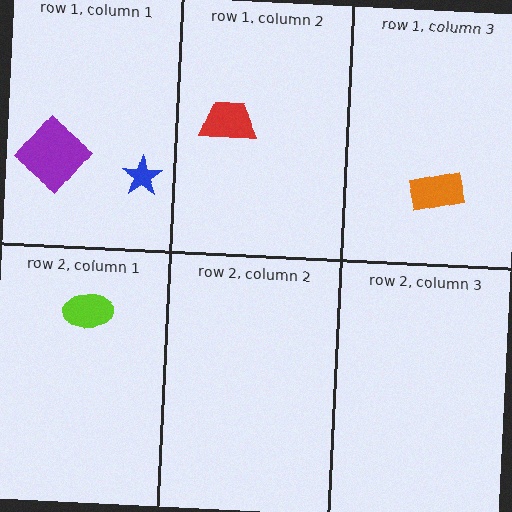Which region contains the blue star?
The row 1, column 1 region.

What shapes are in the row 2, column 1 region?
The lime ellipse.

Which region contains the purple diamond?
The row 1, column 1 region.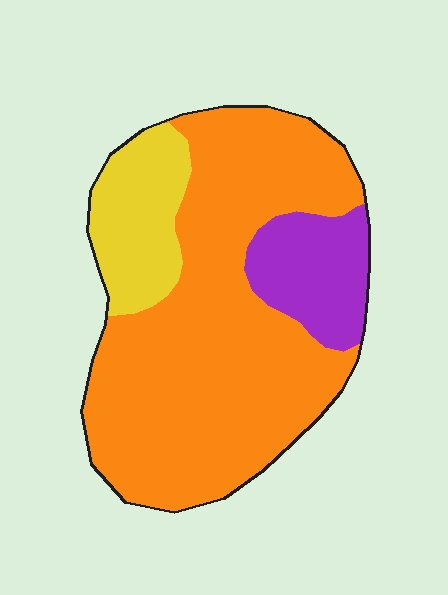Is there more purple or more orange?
Orange.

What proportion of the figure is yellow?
Yellow takes up about one sixth (1/6) of the figure.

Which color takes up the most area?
Orange, at roughly 70%.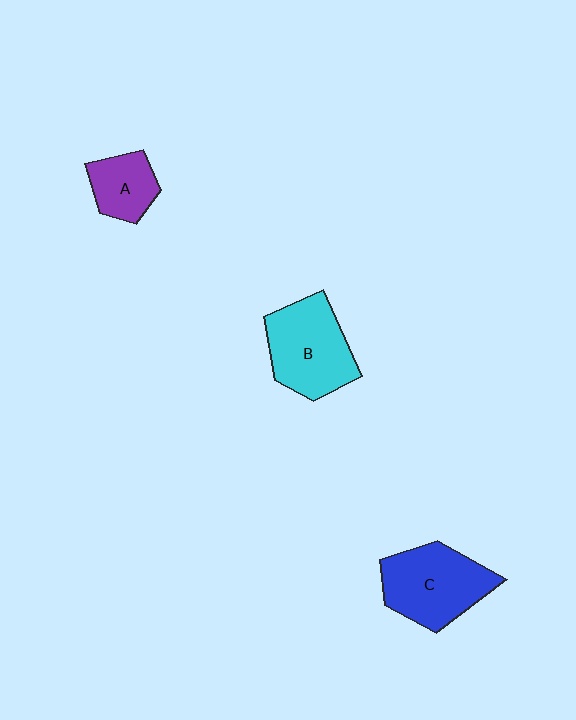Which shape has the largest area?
Shape C (blue).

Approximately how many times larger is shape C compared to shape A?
Approximately 1.9 times.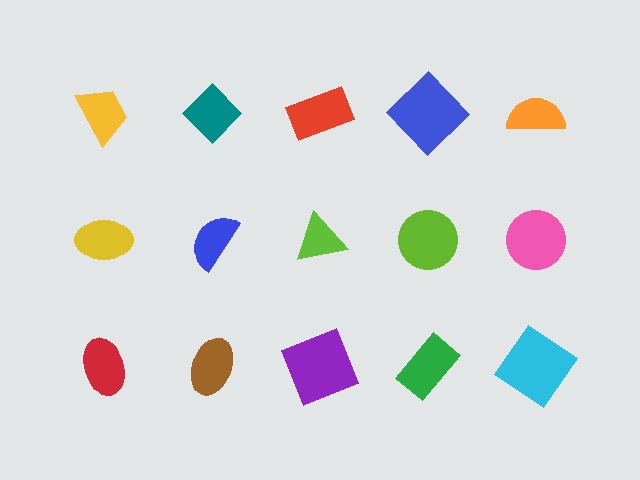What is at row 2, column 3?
A lime triangle.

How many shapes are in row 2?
5 shapes.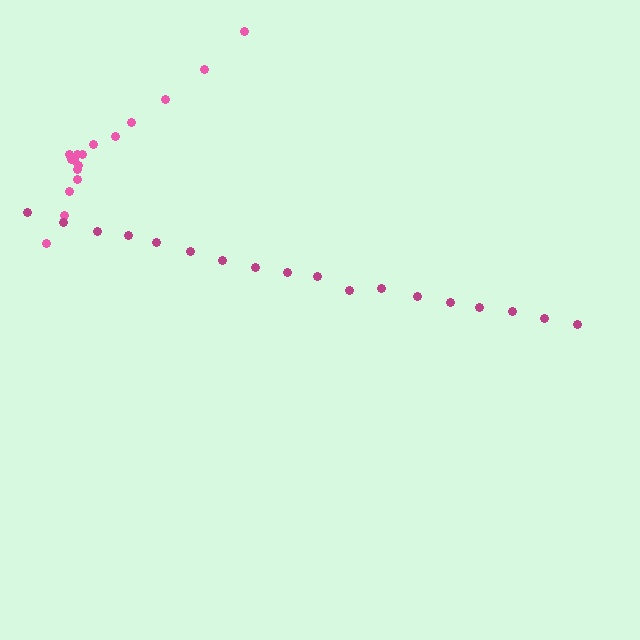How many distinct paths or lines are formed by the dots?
There are 2 distinct paths.